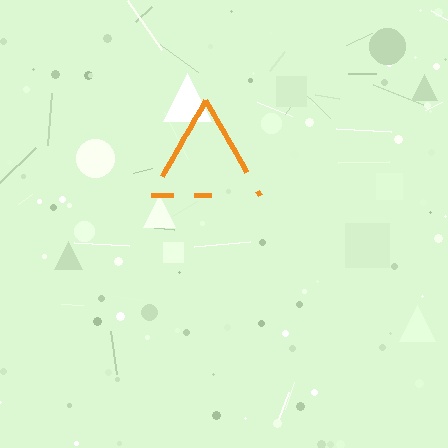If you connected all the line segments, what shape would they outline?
They would outline a triangle.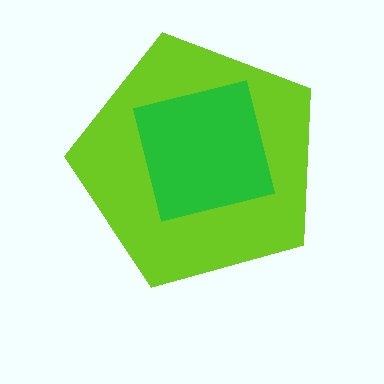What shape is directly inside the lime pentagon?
The green square.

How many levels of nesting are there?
2.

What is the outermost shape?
The lime pentagon.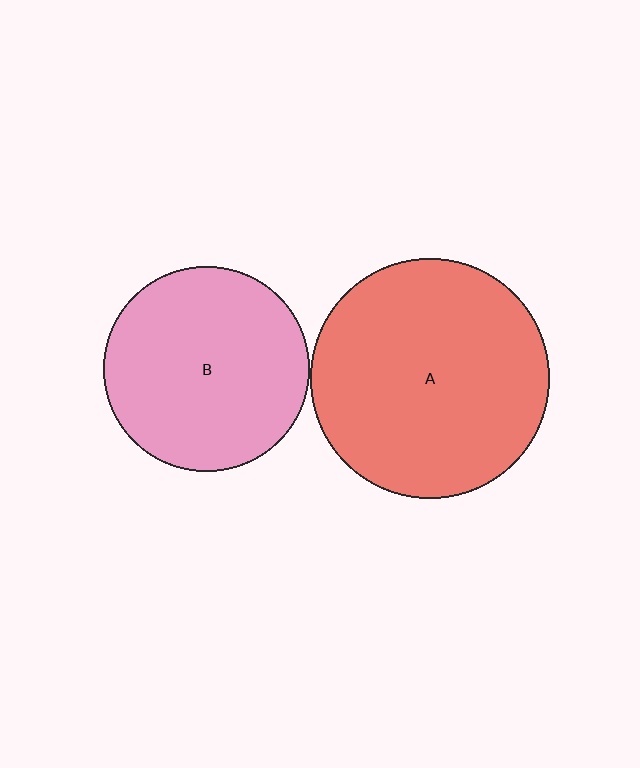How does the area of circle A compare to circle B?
Approximately 1.4 times.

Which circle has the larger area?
Circle A (red).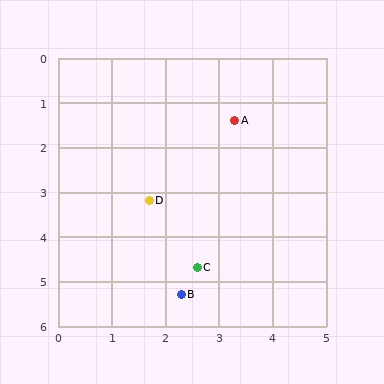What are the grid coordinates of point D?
Point D is at approximately (1.7, 3.2).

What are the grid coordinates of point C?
Point C is at approximately (2.6, 4.7).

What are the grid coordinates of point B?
Point B is at approximately (2.3, 5.3).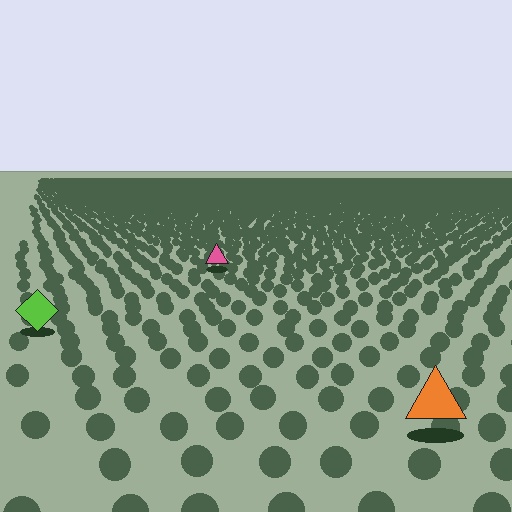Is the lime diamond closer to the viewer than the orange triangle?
No. The orange triangle is closer — you can tell from the texture gradient: the ground texture is coarser near it.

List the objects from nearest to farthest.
From nearest to farthest: the orange triangle, the lime diamond, the pink triangle.